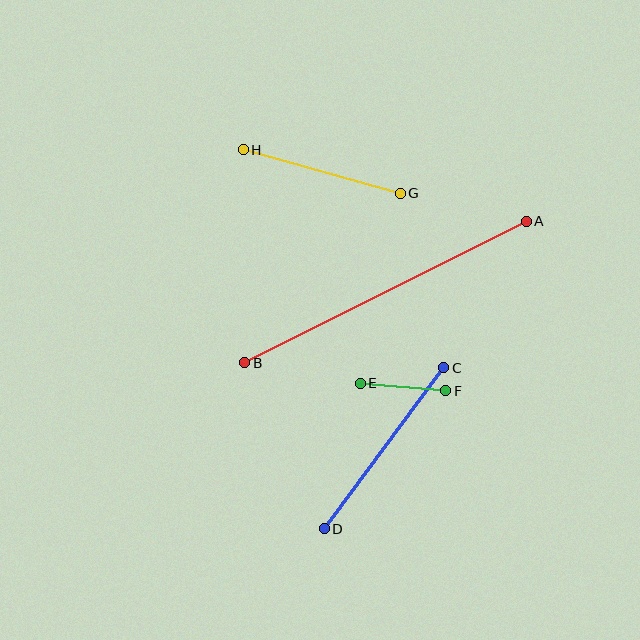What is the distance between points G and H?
The distance is approximately 163 pixels.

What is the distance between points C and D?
The distance is approximately 201 pixels.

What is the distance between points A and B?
The distance is approximately 315 pixels.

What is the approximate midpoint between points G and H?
The midpoint is at approximately (322, 172) pixels.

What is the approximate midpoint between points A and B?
The midpoint is at approximately (385, 292) pixels.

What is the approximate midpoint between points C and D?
The midpoint is at approximately (384, 448) pixels.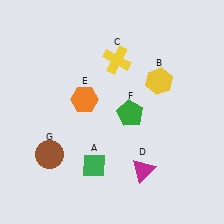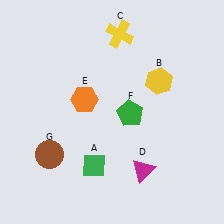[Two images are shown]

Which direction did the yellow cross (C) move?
The yellow cross (C) moved up.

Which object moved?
The yellow cross (C) moved up.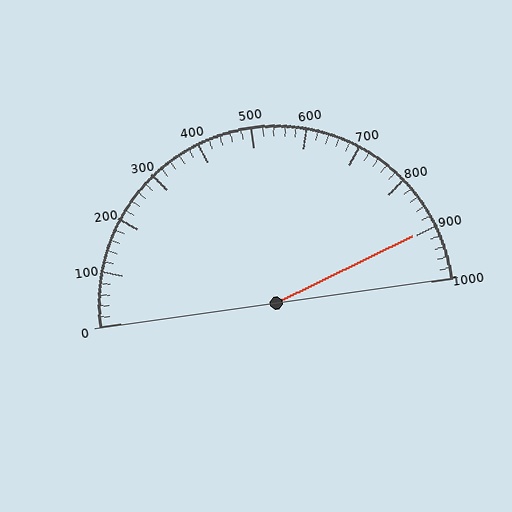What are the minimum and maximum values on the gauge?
The gauge ranges from 0 to 1000.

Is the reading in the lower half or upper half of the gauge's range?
The reading is in the upper half of the range (0 to 1000).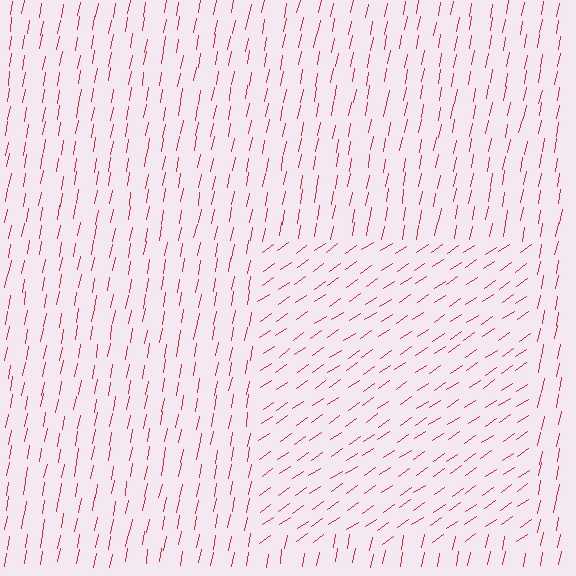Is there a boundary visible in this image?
Yes, there is a texture boundary formed by a change in line orientation.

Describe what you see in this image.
The image is filled with small red line segments. A rectangle region in the image has lines oriented differently from the surrounding lines, creating a visible texture boundary.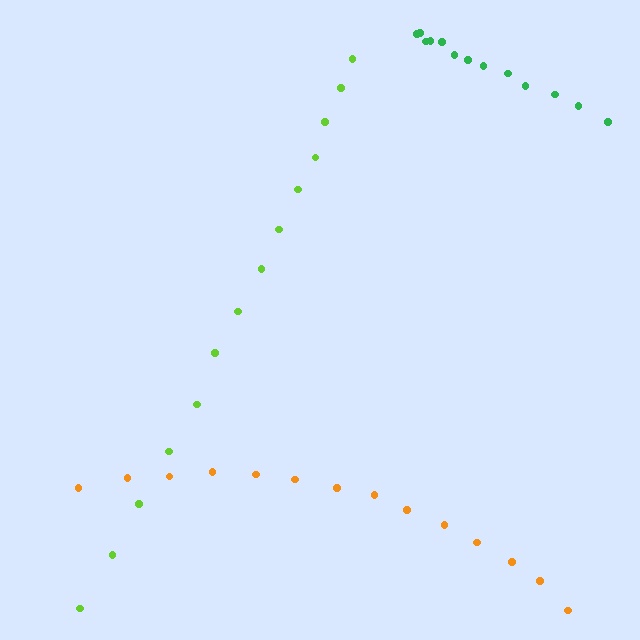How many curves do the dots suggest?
There are 3 distinct paths.